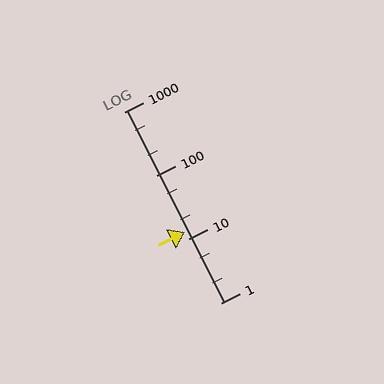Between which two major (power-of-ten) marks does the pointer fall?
The pointer is between 10 and 100.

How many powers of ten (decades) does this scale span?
The scale spans 3 decades, from 1 to 1000.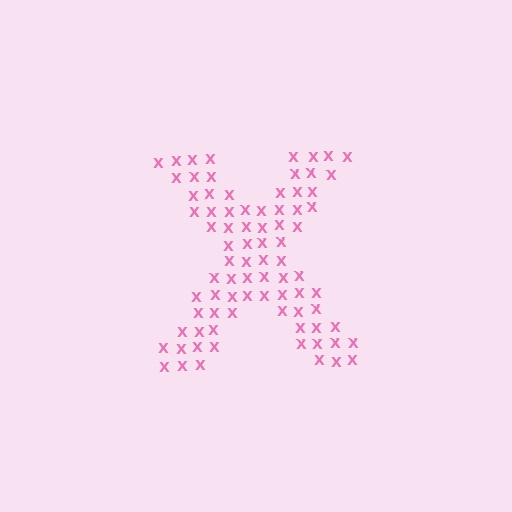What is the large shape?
The large shape is the letter X.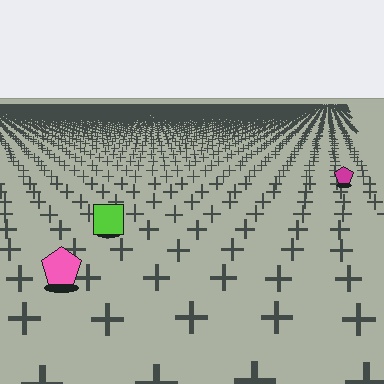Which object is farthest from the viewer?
The magenta pentagon is farthest from the viewer. It appears smaller and the ground texture around it is denser.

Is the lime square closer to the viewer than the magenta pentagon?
Yes. The lime square is closer — you can tell from the texture gradient: the ground texture is coarser near it.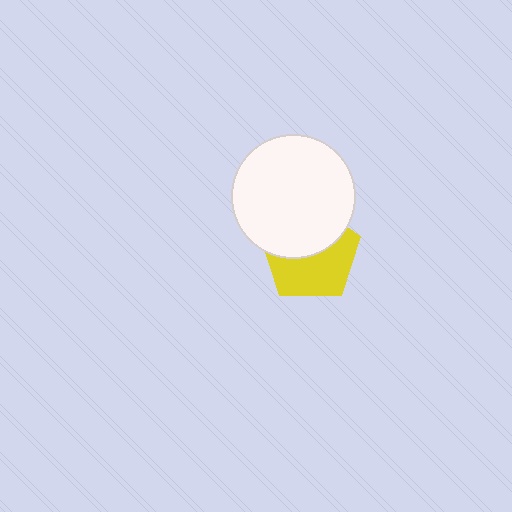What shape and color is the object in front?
The object in front is a white circle.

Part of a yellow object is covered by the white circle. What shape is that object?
It is a pentagon.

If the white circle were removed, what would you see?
You would see the complete yellow pentagon.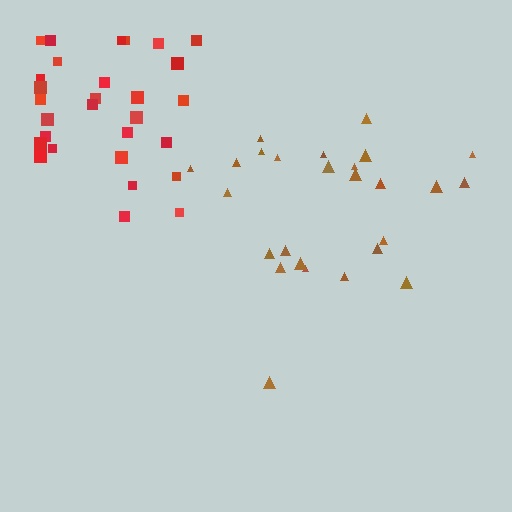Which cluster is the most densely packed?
Red.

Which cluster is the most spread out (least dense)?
Brown.